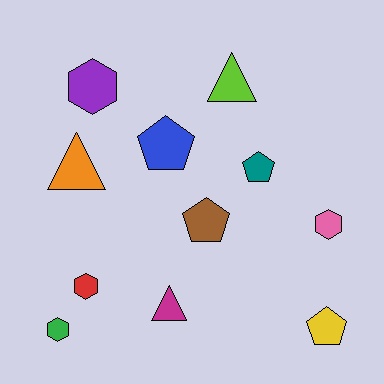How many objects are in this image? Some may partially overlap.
There are 11 objects.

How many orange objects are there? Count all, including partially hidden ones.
There is 1 orange object.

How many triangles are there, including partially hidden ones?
There are 3 triangles.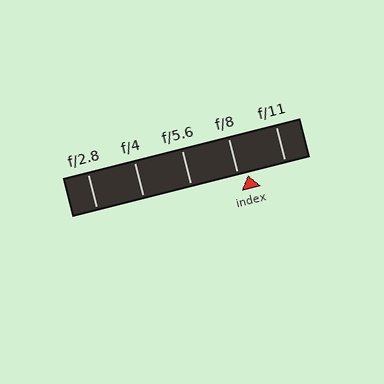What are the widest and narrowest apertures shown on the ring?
The widest aperture shown is f/2.8 and the narrowest is f/11.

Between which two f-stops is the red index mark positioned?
The index mark is between f/8 and f/11.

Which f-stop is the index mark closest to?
The index mark is closest to f/8.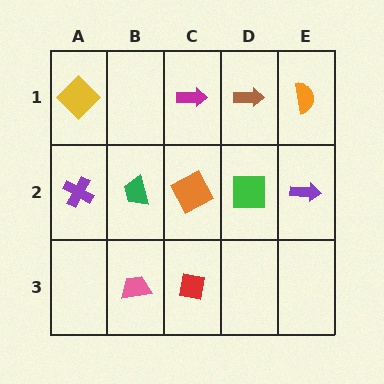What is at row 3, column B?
A pink trapezoid.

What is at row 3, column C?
A red square.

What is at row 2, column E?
A purple arrow.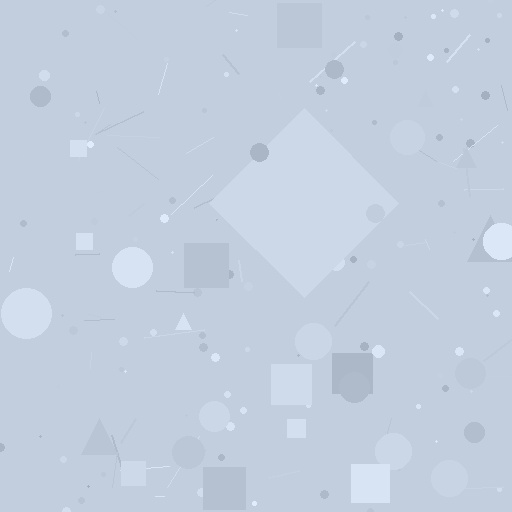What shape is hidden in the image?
A diamond is hidden in the image.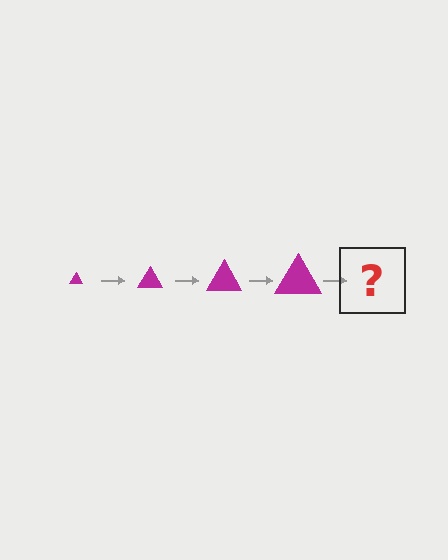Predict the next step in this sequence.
The next step is a magenta triangle, larger than the previous one.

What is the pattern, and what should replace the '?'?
The pattern is that the triangle gets progressively larger each step. The '?' should be a magenta triangle, larger than the previous one.